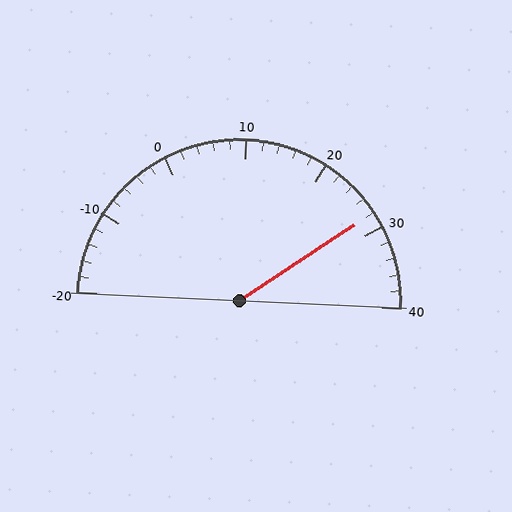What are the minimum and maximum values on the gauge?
The gauge ranges from -20 to 40.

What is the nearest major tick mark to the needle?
The nearest major tick mark is 30.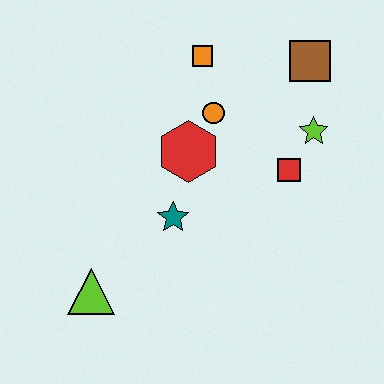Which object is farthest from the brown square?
The lime triangle is farthest from the brown square.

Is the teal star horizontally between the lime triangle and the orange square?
Yes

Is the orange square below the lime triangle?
No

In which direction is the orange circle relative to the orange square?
The orange circle is below the orange square.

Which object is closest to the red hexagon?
The orange circle is closest to the red hexagon.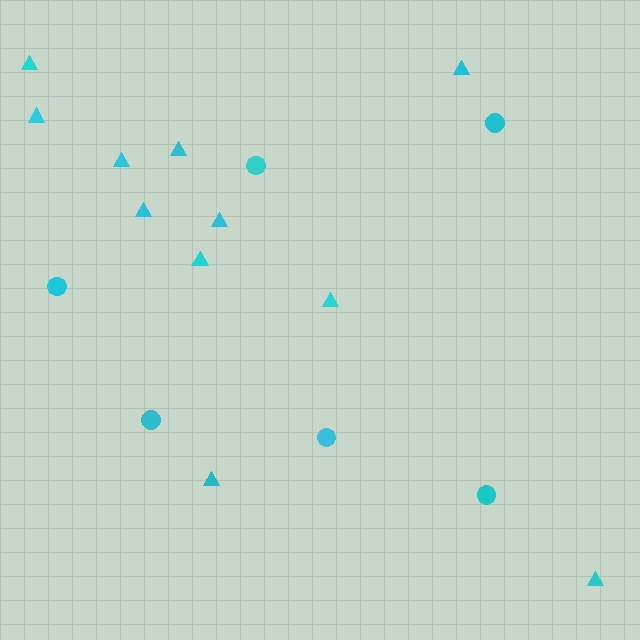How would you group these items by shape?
There are 2 groups: one group of circles (6) and one group of triangles (11).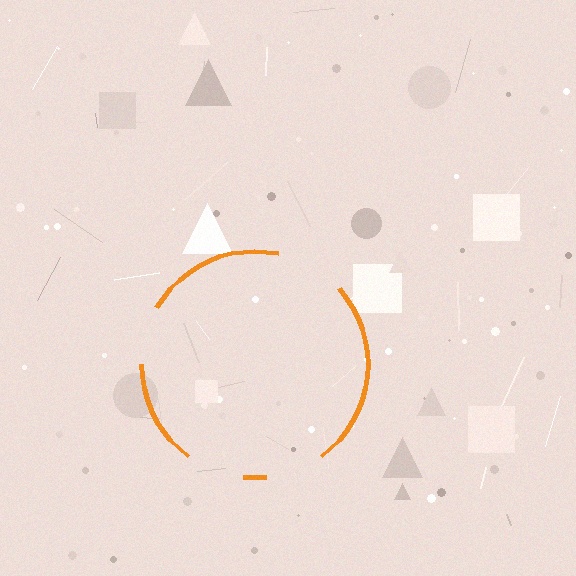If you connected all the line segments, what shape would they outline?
They would outline a circle.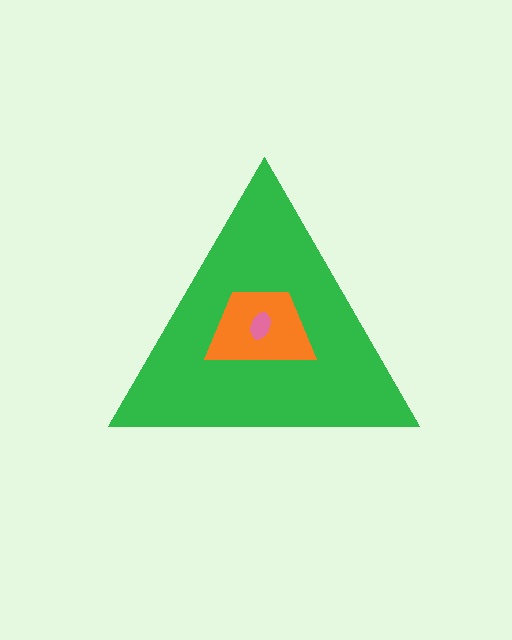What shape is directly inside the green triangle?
The orange trapezoid.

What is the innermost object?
The pink ellipse.